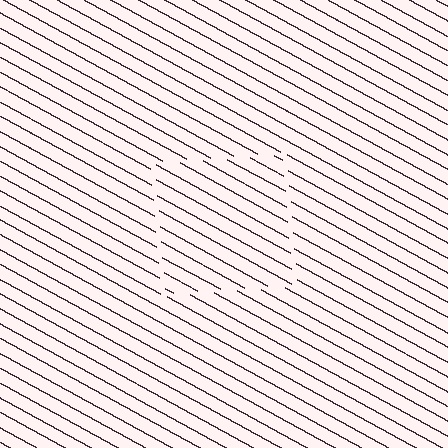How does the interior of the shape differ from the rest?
The interior of the shape contains the same grating, shifted by half a period — the contour is defined by the phase discontinuity where line-ends from the inner and outer gratings abut.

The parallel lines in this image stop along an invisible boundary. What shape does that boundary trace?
An illusory square. The interior of the shape contains the same grating, shifted by half a period — the contour is defined by the phase discontinuity where line-ends from the inner and outer gratings abut.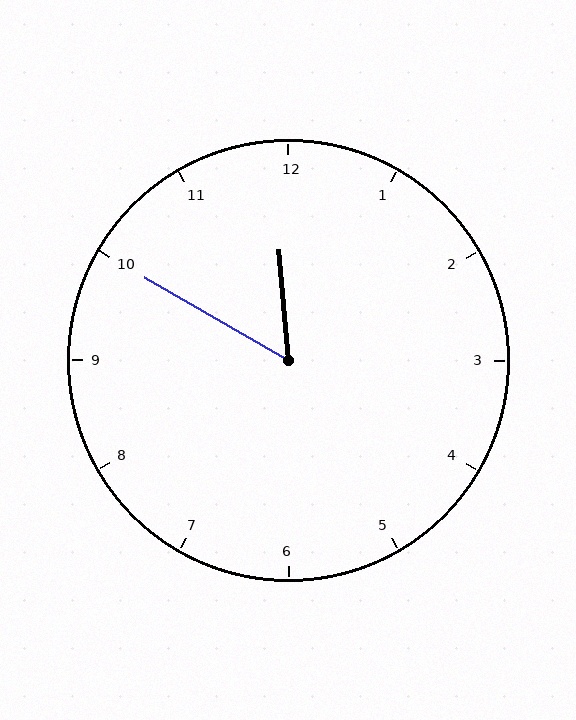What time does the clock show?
11:50.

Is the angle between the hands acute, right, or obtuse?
It is acute.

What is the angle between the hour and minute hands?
Approximately 55 degrees.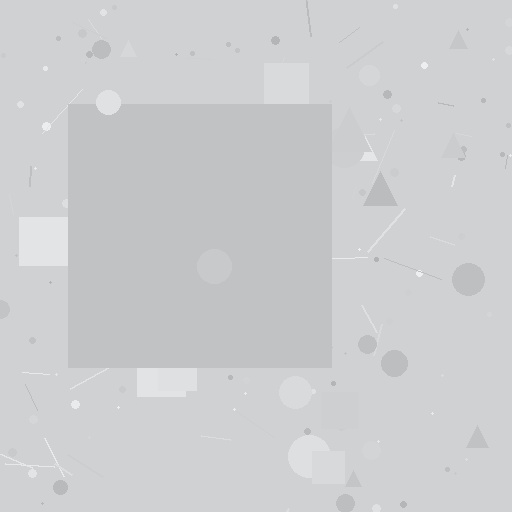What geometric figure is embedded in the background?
A square is embedded in the background.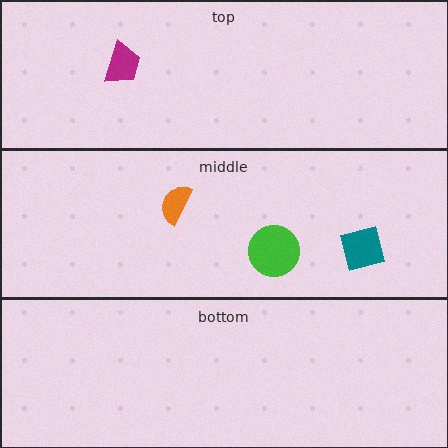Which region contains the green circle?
The middle region.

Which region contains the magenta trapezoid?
The top region.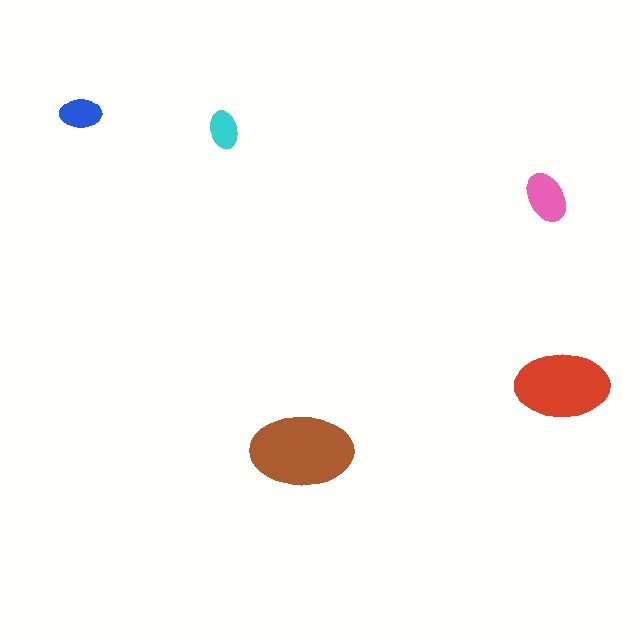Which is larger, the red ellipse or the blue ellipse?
The red one.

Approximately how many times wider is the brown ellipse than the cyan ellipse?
About 2.5 times wider.